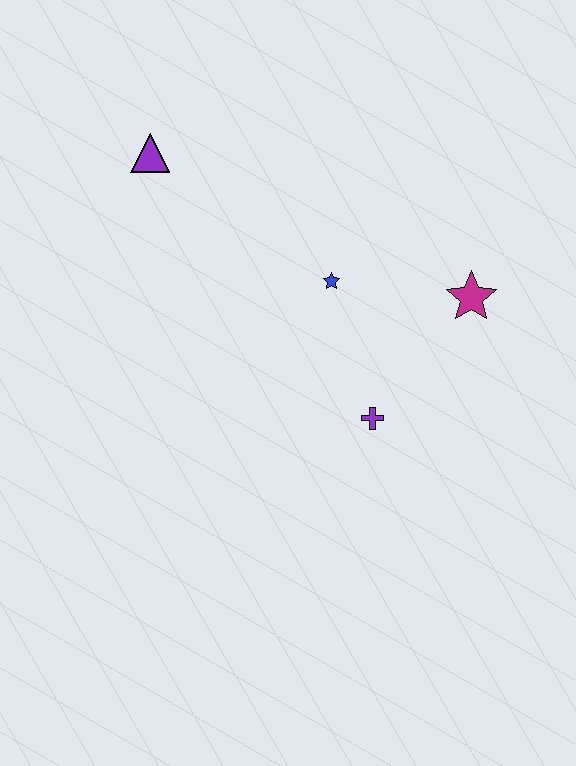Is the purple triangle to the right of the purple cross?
No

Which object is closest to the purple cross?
The blue star is closest to the purple cross.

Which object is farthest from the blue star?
The purple triangle is farthest from the blue star.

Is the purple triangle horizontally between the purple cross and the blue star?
No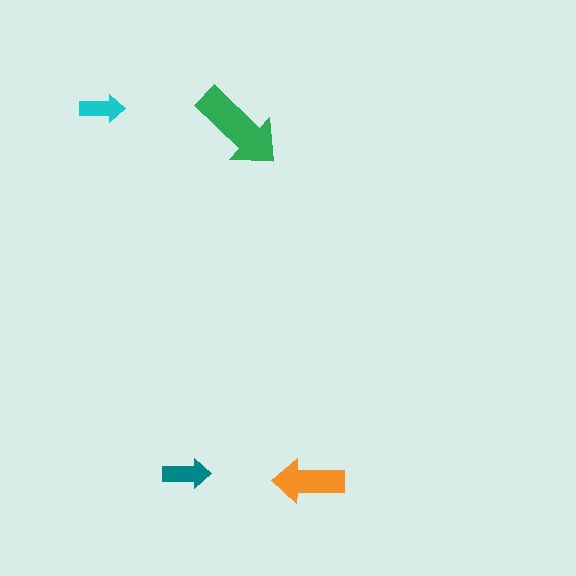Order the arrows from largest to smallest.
the green one, the orange one, the teal one, the cyan one.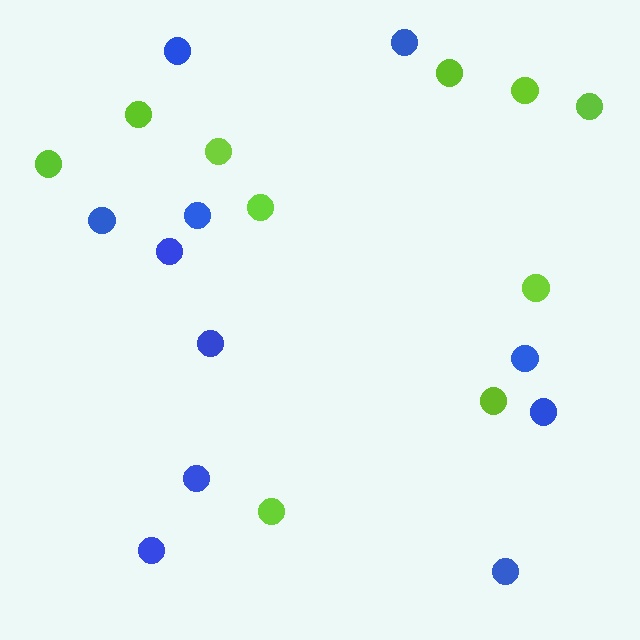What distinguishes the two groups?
There are 2 groups: one group of lime circles (10) and one group of blue circles (11).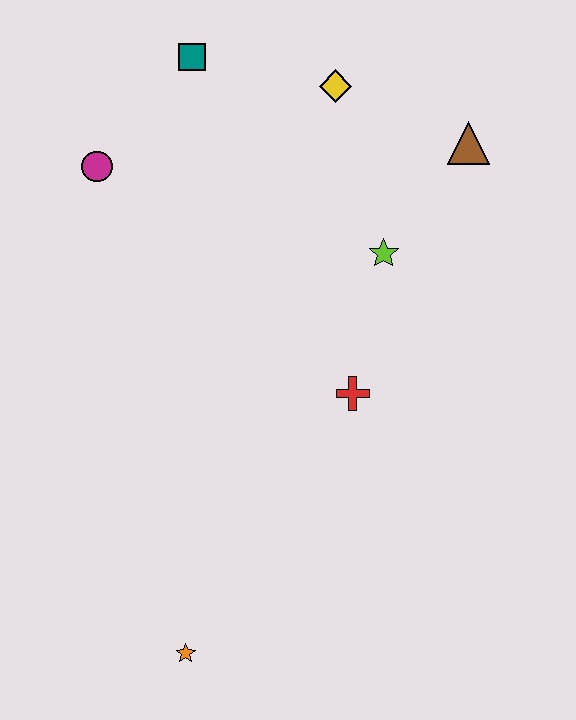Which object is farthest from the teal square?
The orange star is farthest from the teal square.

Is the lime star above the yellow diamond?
No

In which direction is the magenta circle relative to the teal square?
The magenta circle is below the teal square.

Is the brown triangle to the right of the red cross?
Yes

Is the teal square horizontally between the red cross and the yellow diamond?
No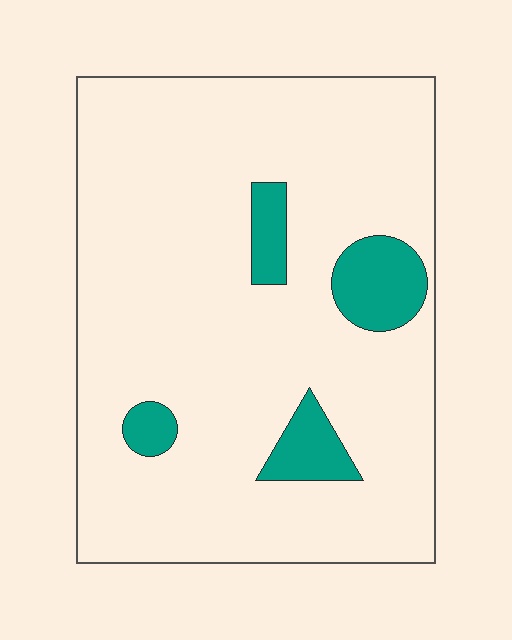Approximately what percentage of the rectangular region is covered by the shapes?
Approximately 10%.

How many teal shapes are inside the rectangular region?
4.